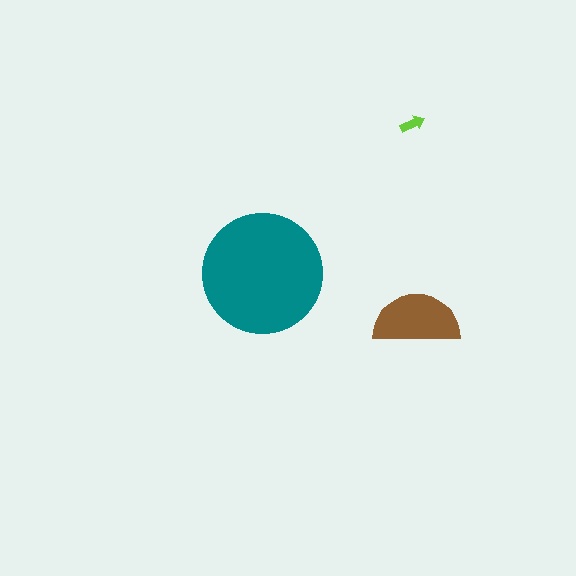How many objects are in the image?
There are 3 objects in the image.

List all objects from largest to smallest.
The teal circle, the brown semicircle, the lime arrow.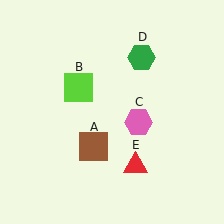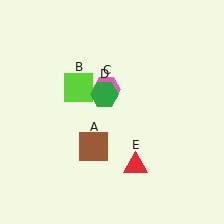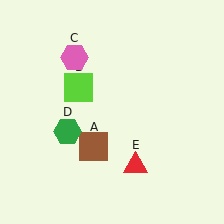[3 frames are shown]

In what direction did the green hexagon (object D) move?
The green hexagon (object D) moved down and to the left.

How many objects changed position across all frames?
2 objects changed position: pink hexagon (object C), green hexagon (object D).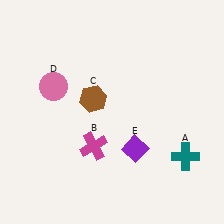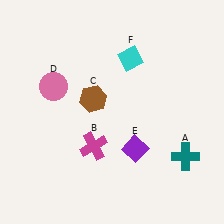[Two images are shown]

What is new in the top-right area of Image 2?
A cyan diamond (F) was added in the top-right area of Image 2.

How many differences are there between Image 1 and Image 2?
There is 1 difference between the two images.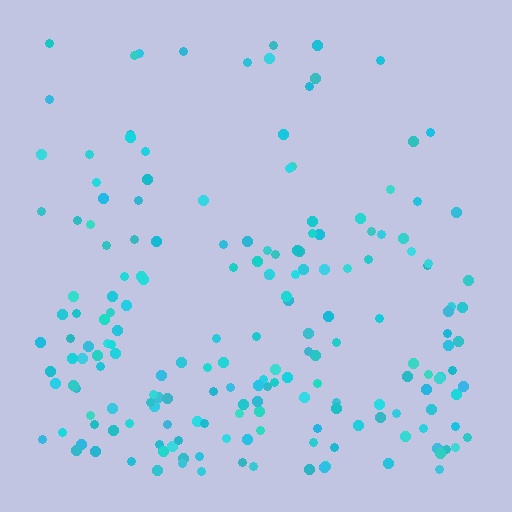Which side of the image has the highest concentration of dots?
The bottom.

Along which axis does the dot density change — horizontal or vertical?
Vertical.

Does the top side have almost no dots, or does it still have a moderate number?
Still a moderate number, just noticeably fewer than the bottom.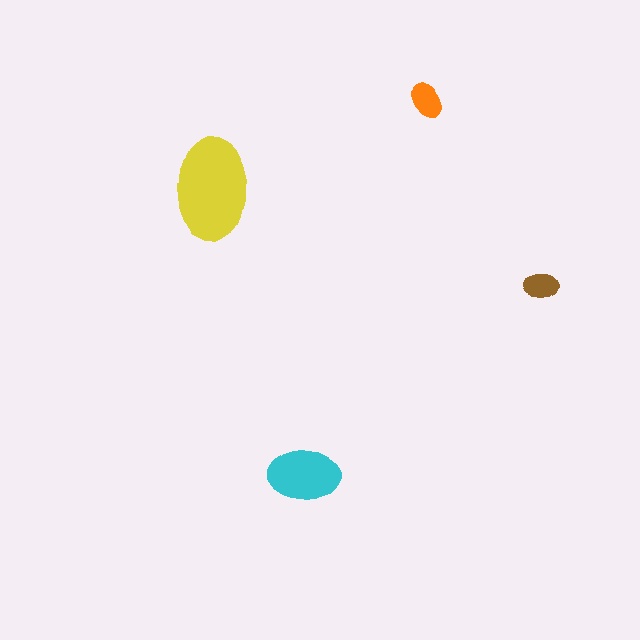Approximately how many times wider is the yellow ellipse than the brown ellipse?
About 3 times wider.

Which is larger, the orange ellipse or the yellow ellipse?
The yellow one.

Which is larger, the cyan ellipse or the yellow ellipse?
The yellow one.